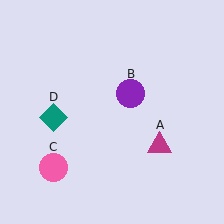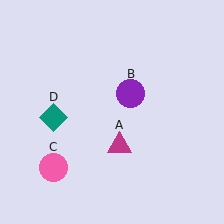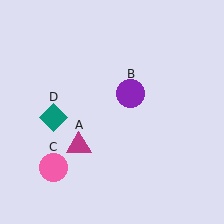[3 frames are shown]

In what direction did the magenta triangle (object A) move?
The magenta triangle (object A) moved left.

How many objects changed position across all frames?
1 object changed position: magenta triangle (object A).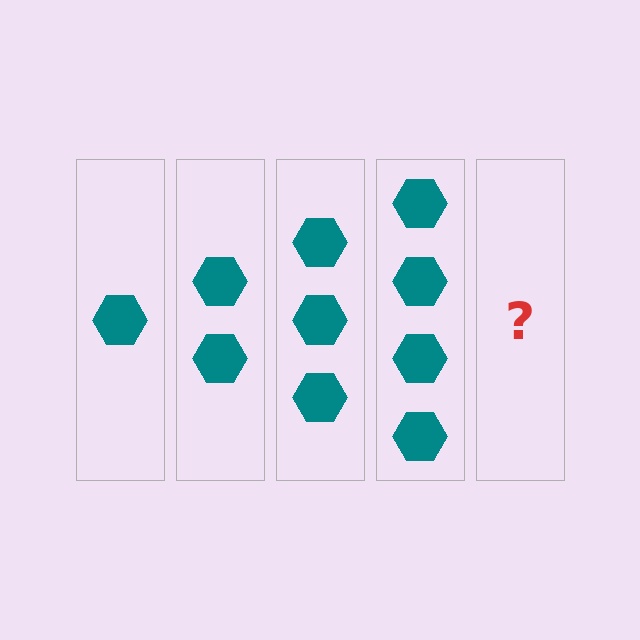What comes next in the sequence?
The next element should be 5 hexagons.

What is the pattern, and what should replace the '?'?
The pattern is that each step adds one more hexagon. The '?' should be 5 hexagons.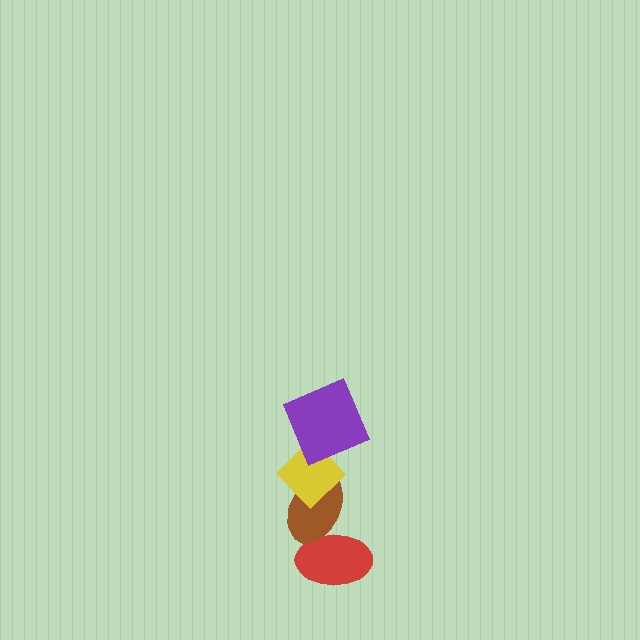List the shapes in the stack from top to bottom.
From top to bottom: the purple square, the yellow diamond, the brown ellipse, the red ellipse.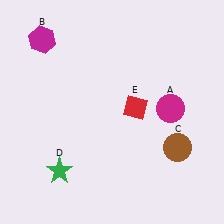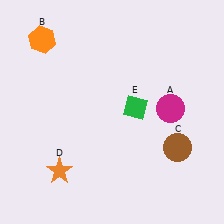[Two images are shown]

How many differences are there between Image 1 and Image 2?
There are 3 differences between the two images.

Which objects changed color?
B changed from magenta to orange. D changed from green to orange. E changed from red to green.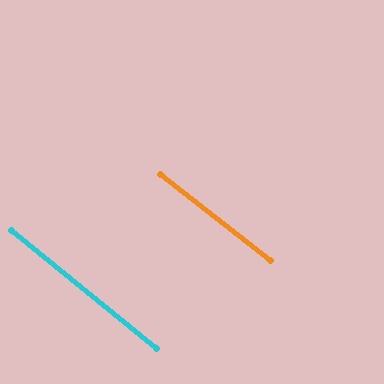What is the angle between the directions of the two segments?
Approximately 1 degree.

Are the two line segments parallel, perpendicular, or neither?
Parallel — their directions differ by only 1.2°.